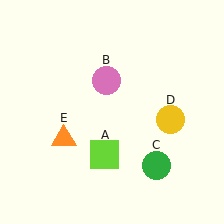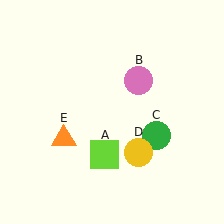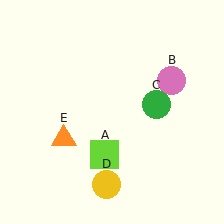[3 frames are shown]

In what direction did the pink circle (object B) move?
The pink circle (object B) moved right.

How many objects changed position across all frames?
3 objects changed position: pink circle (object B), green circle (object C), yellow circle (object D).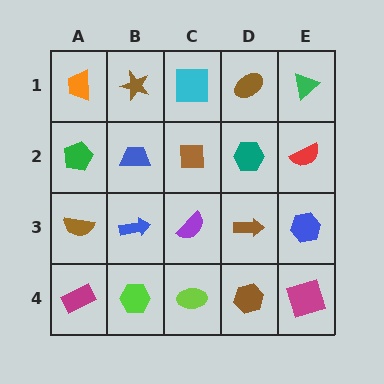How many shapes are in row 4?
5 shapes.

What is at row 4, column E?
A magenta square.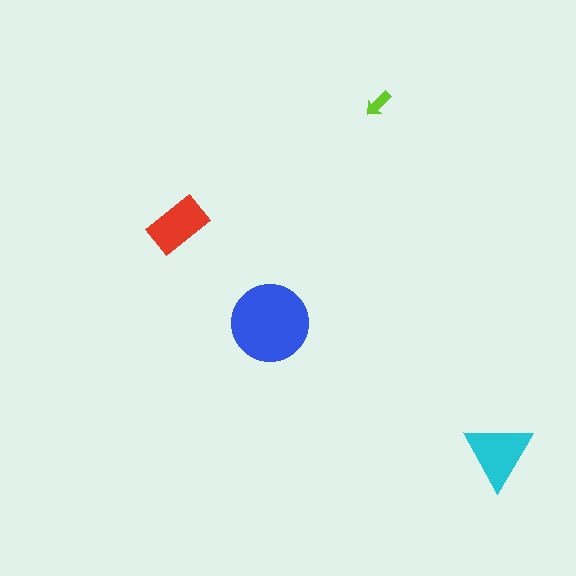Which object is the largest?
The blue circle.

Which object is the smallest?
The lime arrow.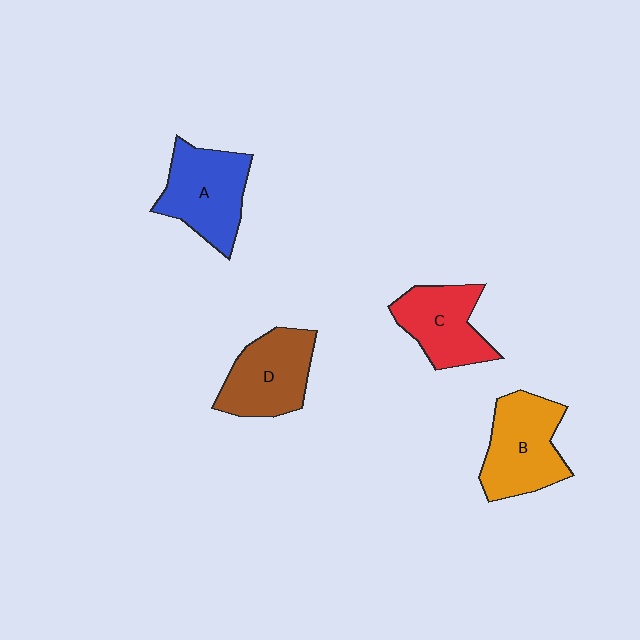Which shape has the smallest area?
Shape C (red).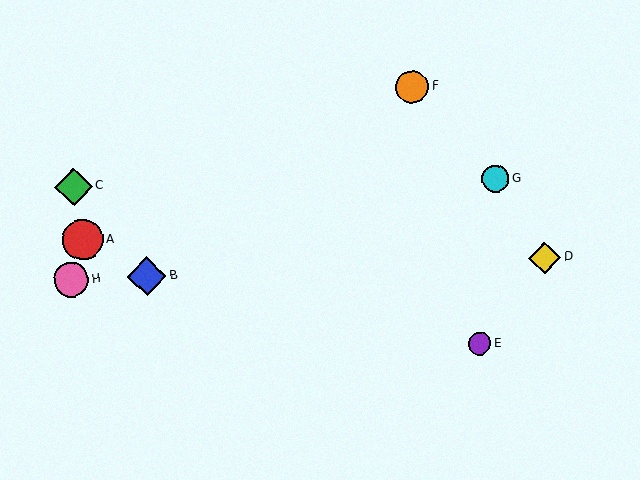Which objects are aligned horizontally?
Objects B, D, H are aligned horizontally.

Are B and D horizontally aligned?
Yes, both are at y≈276.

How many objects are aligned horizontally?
3 objects (B, D, H) are aligned horizontally.